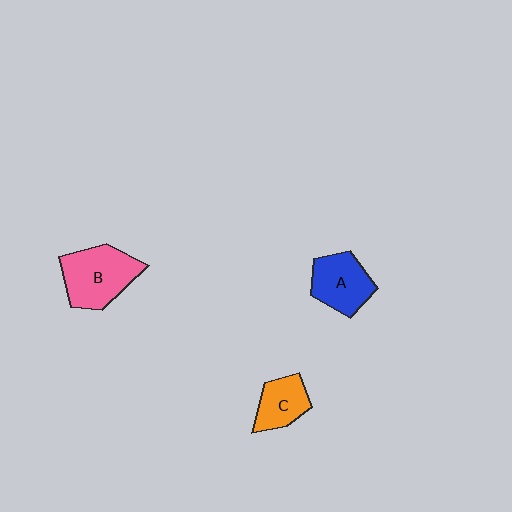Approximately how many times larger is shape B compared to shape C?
Approximately 1.6 times.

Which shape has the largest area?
Shape B (pink).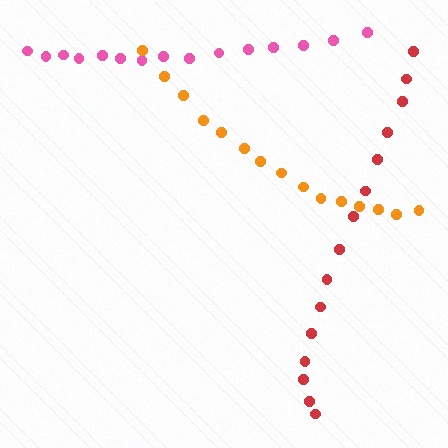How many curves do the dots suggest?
There are 3 distinct paths.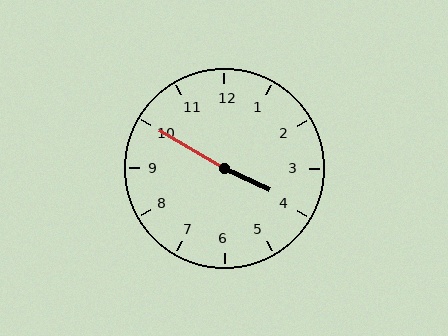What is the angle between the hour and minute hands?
Approximately 175 degrees.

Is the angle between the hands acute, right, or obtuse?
It is obtuse.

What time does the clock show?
3:50.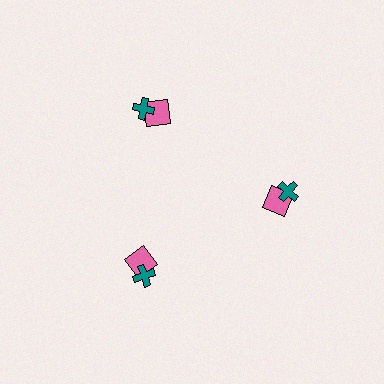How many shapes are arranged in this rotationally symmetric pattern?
There are 6 shapes, arranged in 3 groups of 2.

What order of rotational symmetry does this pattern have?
This pattern has 3-fold rotational symmetry.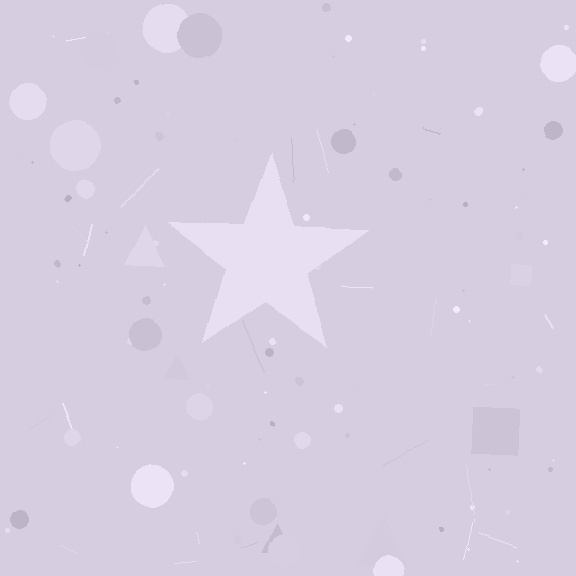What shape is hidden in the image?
A star is hidden in the image.